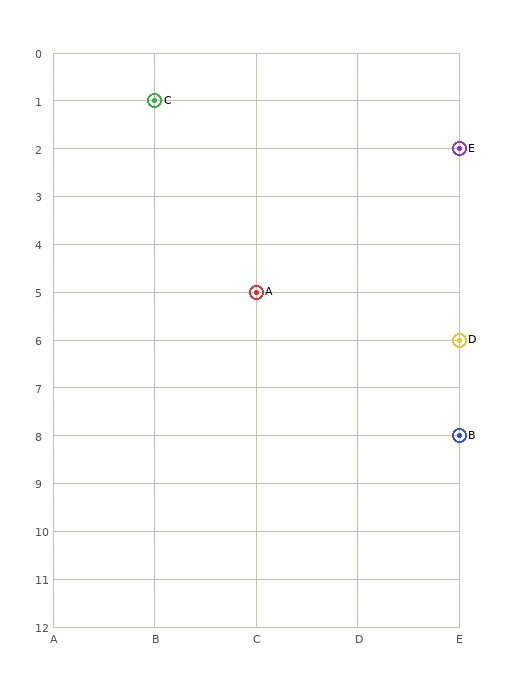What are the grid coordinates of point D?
Point D is at grid coordinates (E, 6).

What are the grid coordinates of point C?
Point C is at grid coordinates (B, 1).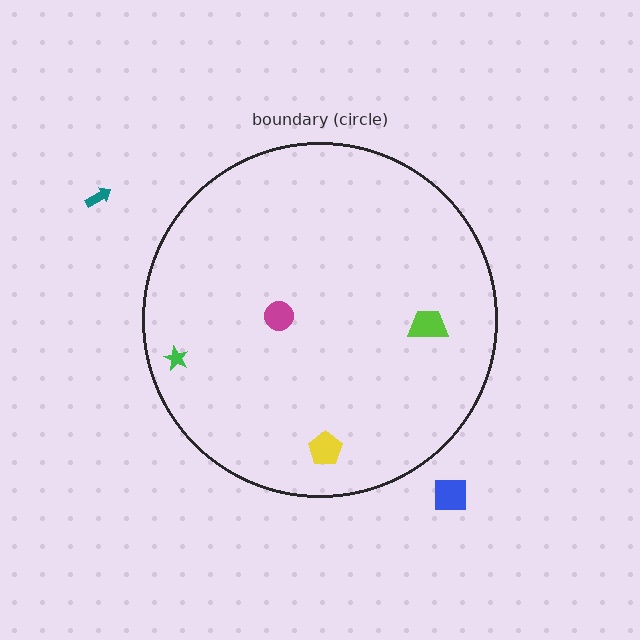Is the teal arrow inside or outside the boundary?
Outside.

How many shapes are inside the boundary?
4 inside, 2 outside.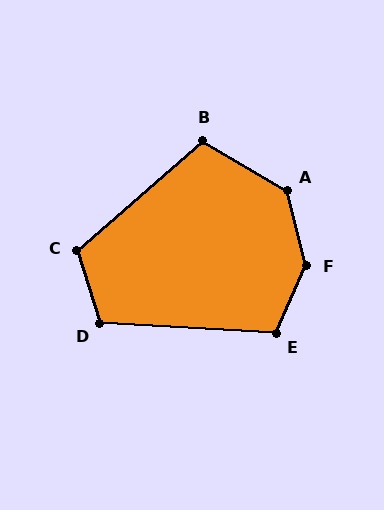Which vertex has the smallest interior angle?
B, at approximately 108 degrees.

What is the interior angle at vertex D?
Approximately 110 degrees (obtuse).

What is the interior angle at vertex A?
Approximately 135 degrees (obtuse).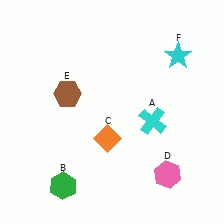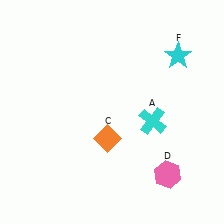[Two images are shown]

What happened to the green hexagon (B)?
The green hexagon (B) was removed in Image 2. It was in the bottom-left area of Image 1.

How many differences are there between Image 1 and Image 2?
There are 2 differences between the two images.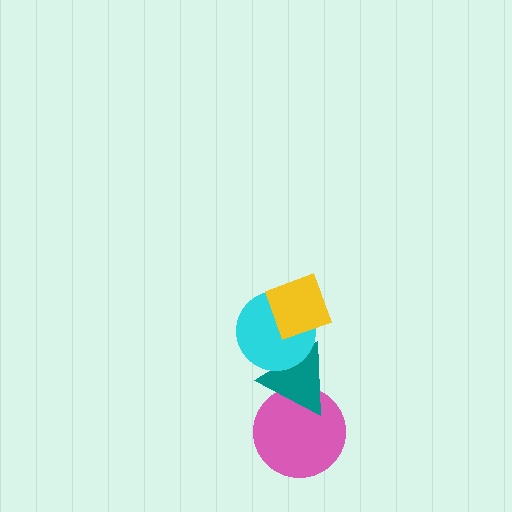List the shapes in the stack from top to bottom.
From top to bottom: the yellow diamond, the cyan circle, the teal triangle, the pink circle.